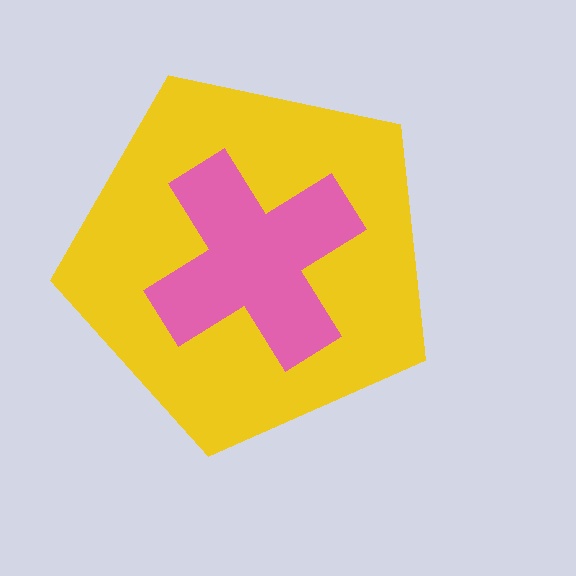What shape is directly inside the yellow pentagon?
The pink cross.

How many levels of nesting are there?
2.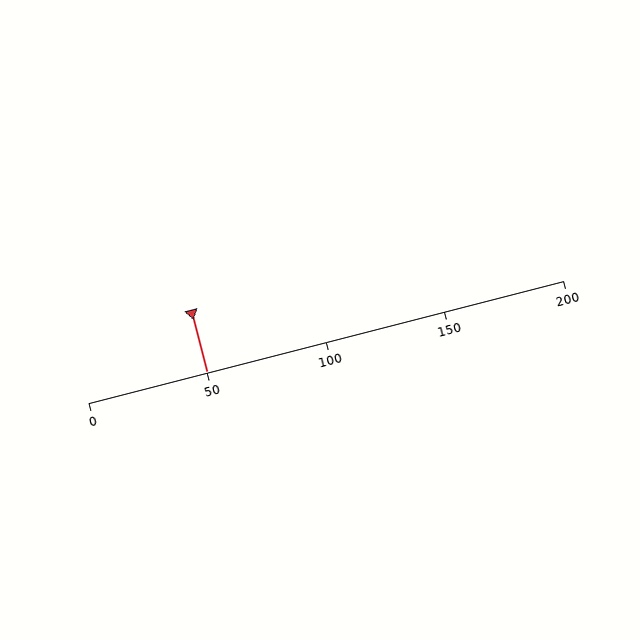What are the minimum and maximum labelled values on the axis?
The axis runs from 0 to 200.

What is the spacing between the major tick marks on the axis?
The major ticks are spaced 50 apart.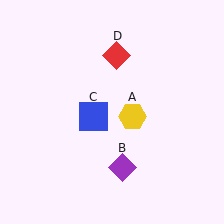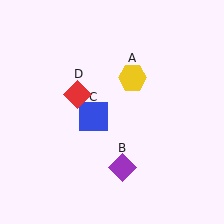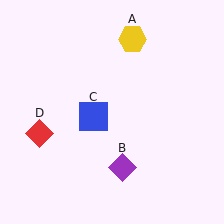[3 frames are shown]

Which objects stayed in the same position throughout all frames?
Purple diamond (object B) and blue square (object C) remained stationary.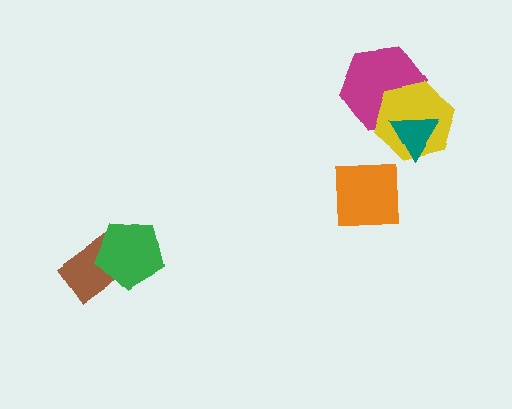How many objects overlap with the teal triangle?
2 objects overlap with the teal triangle.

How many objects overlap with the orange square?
0 objects overlap with the orange square.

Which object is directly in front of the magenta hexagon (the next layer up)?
The yellow hexagon is directly in front of the magenta hexagon.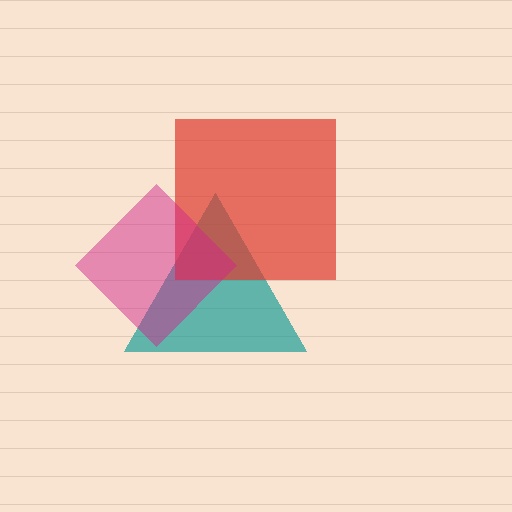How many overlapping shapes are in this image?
There are 3 overlapping shapes in the image.